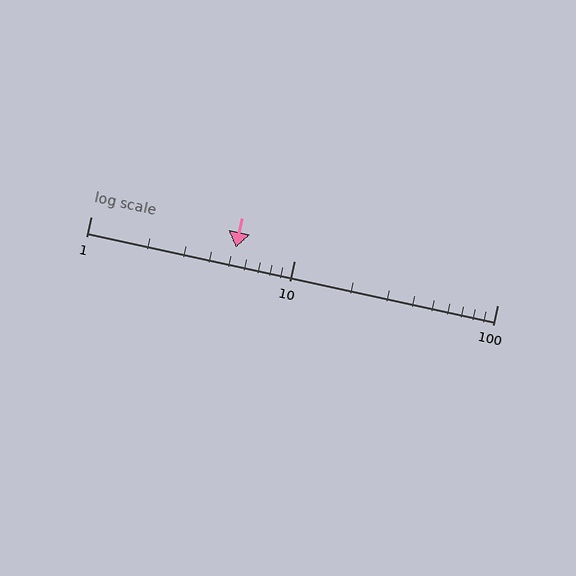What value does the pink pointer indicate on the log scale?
The pointer indicates approximately 5.2.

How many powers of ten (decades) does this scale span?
The scale spans 2 decades, from 1 to 100.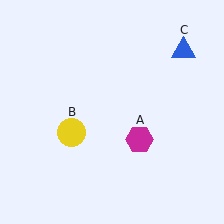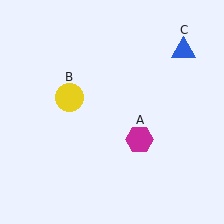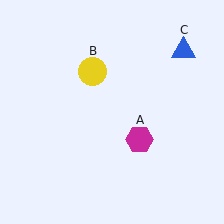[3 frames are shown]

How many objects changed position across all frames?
1 object changed position: yellow circle (object B).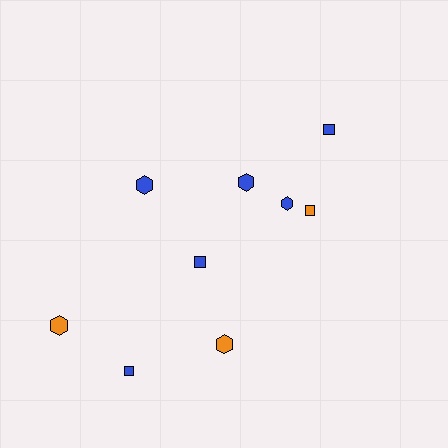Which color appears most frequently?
Blue, with 6 objects.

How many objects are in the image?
There are 9 objects.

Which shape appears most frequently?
Hexagon, with 5 objects.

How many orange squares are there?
There is 1 orange square.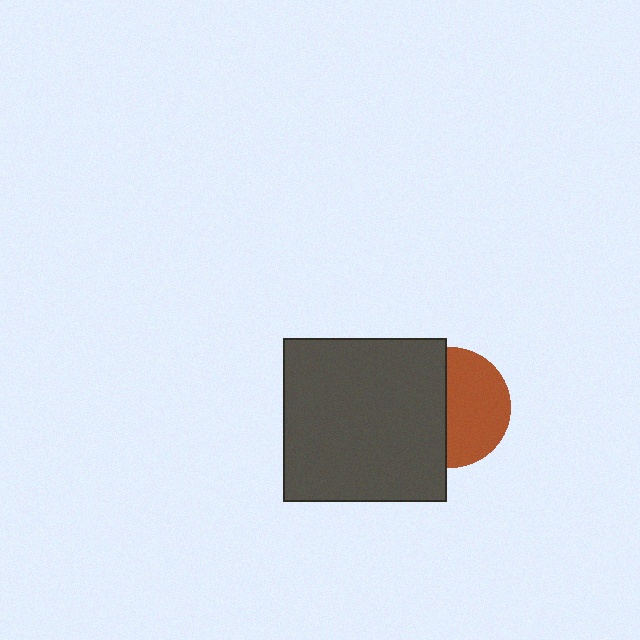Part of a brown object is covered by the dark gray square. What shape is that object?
It is a circle.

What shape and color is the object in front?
The object in front is a dark gray square.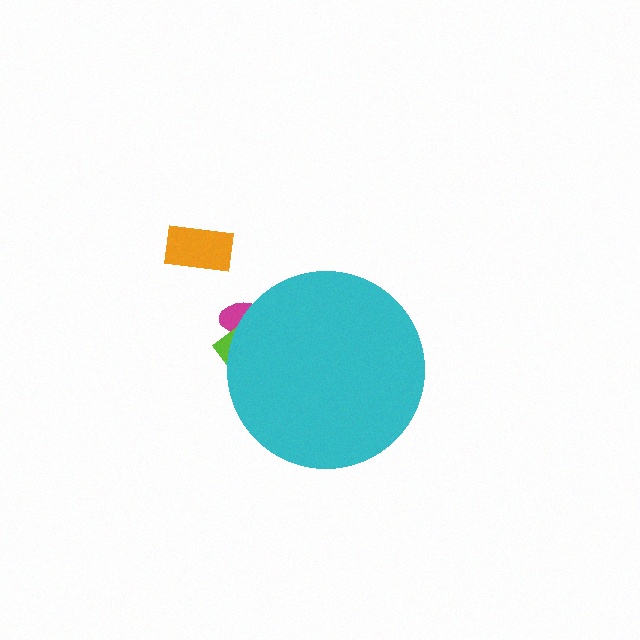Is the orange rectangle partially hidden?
No, the orange rectangle is fully visible.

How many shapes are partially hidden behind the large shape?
2 shapes are partially hidden.